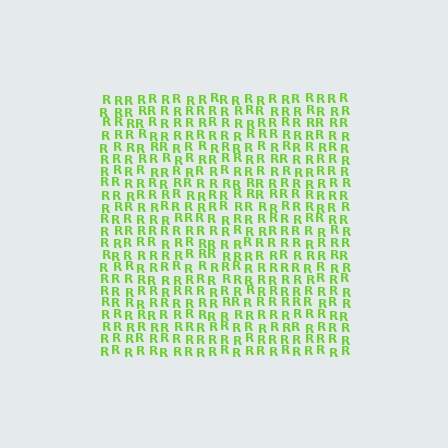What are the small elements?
The small elements are letter R's.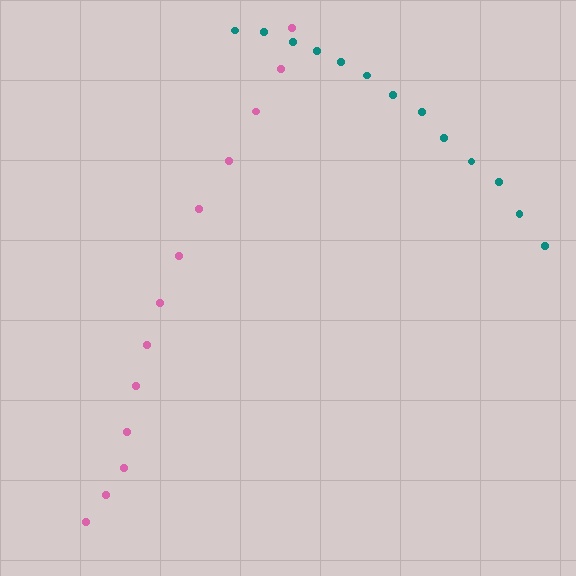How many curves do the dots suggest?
There are 2 distinct paths.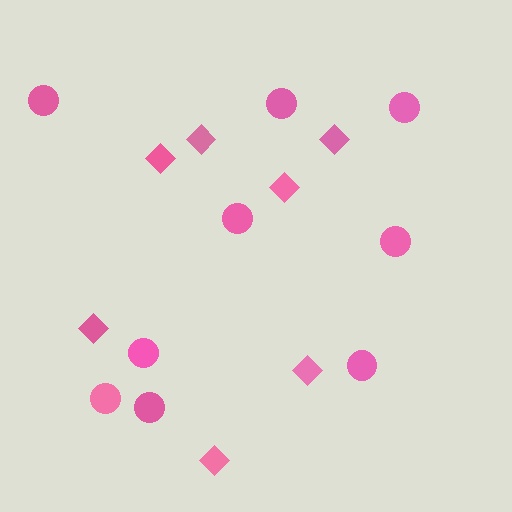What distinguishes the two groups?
There are 2 groups: one group of diamonds (7) and one group of circles (9).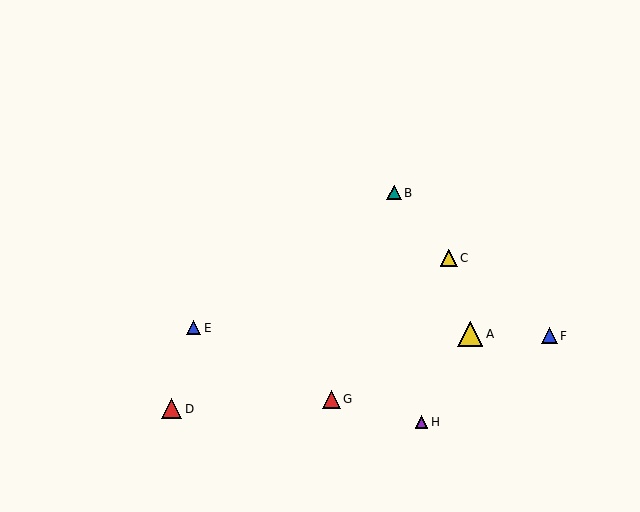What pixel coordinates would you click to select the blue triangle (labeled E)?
Click at (194, 328) to select the blue triangle E.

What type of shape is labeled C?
Shape C is a yellow triangle.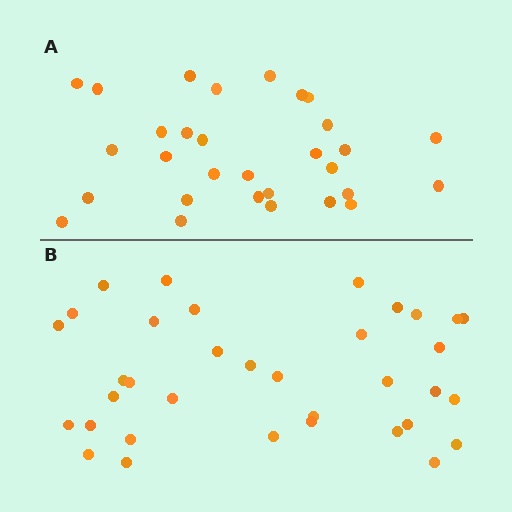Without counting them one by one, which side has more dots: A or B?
Region B (the bottom region) has more dots.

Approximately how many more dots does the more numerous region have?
Region B has about 5 more dots than region A.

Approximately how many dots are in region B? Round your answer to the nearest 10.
About 40 dots. (The exact count is 35, which rounds to 40.)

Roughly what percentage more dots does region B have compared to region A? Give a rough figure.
About 15% more.